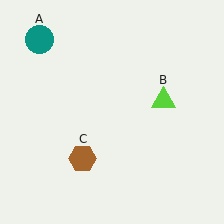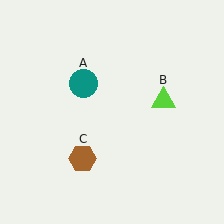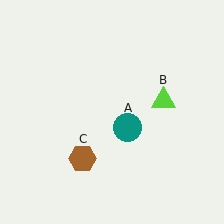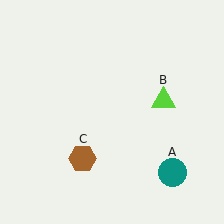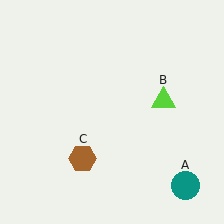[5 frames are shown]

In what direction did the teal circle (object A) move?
The teal circle (object A) moved down and to the right.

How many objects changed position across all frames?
1 object changed position: teal circle (object A).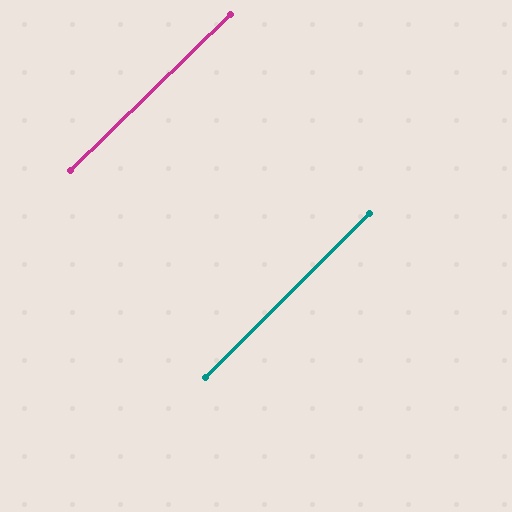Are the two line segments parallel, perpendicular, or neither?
Parallel — their directions differ by only 0.7°.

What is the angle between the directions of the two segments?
Approximately 1 degree.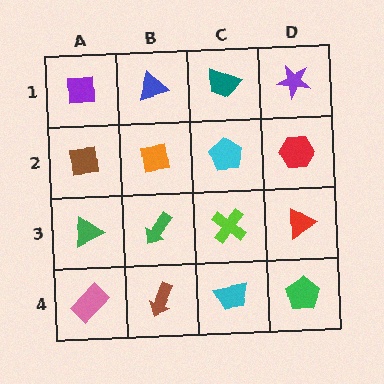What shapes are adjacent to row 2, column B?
A blue triangle (row 1, column B), a green arrow (row 3, column B), a brown square (row 2, column A), a cyan pentagon (row 2, column C).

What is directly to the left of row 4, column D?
A cyan trapezoid.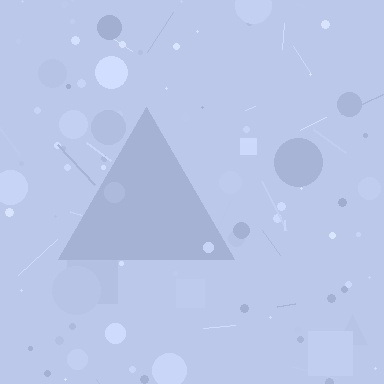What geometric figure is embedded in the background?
A triangle is embedded in the background.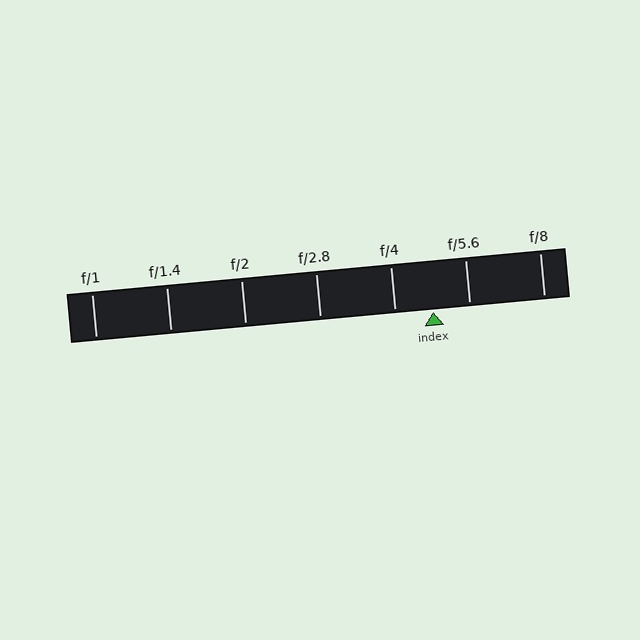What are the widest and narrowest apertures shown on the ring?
The widest aperture shown is f/1 and the narrowest is f/8.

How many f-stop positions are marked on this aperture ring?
There are 7 f-stop positions marked.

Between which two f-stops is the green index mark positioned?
The index mark is between f/4 and f/5.6.